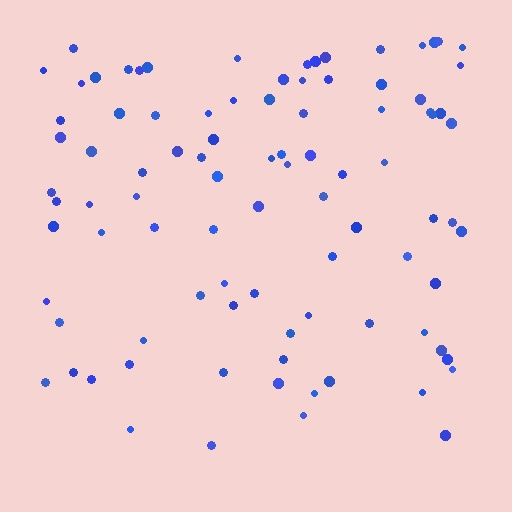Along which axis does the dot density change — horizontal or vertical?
Vertical.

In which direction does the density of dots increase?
From bottom to top, with the top side densest.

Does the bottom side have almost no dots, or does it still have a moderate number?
Still a moderate number, just noticeably fewer than the top.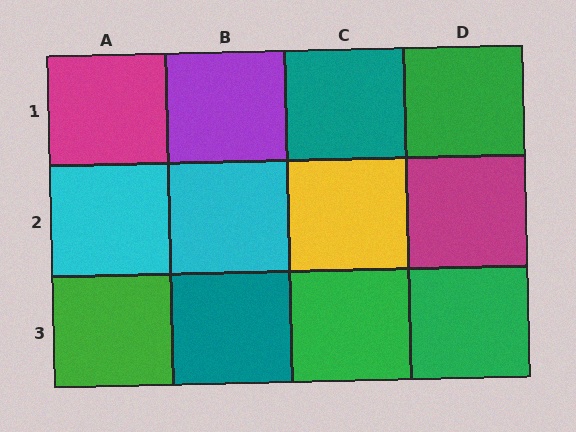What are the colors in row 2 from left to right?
Cyan, cyan, yellow, magenta.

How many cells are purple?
1 cell is purple.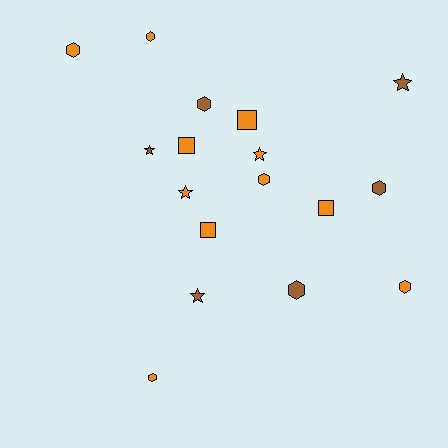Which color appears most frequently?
Orange, with 11 objects.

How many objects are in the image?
There are 17 objects.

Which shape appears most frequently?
Hexagon, with 8 objects.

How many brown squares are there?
There are no brown squares.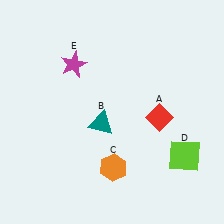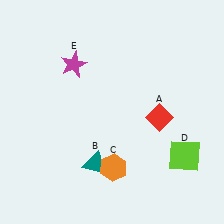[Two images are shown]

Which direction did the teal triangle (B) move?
The teal triangle (B) moved down.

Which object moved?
The teal triangle (B) moved down.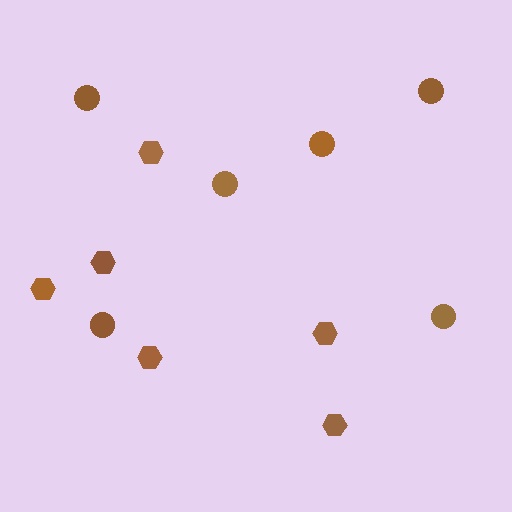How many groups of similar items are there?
There are 2 groups: one group of hexagons (6) and one group of circles (6).